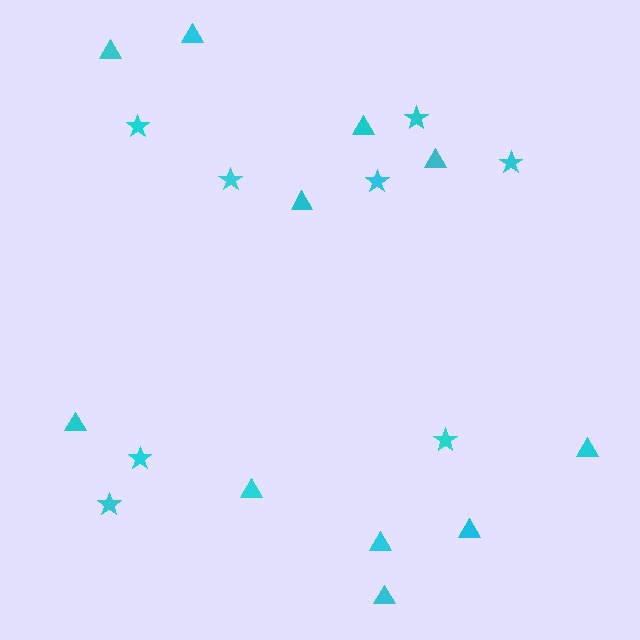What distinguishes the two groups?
There are 2 groups: one group of stars (8) and one group of triangles (11).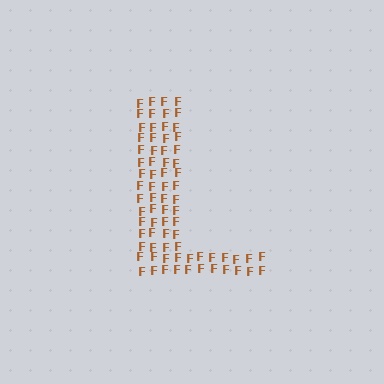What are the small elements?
The small elements are letter F's.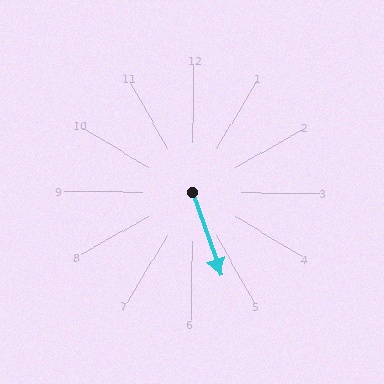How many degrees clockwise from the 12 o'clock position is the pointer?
Approximately 160 degrees.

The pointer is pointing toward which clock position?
Roughly 5 o'clock.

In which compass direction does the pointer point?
South.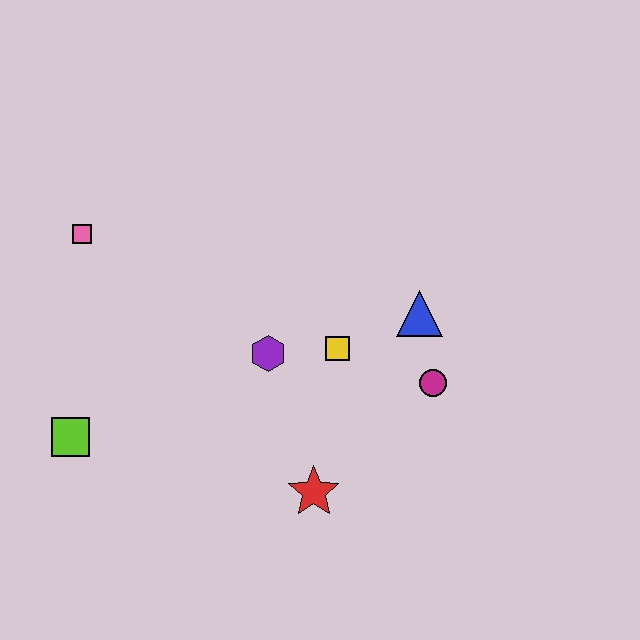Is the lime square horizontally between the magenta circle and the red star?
No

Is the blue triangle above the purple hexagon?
Yes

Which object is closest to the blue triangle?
The magenta circle is closest to the blue triangle.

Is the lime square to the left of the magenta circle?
Yes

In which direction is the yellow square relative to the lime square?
The yellow square is to the right of the lime square.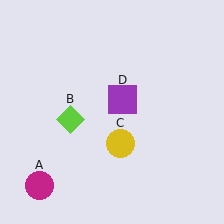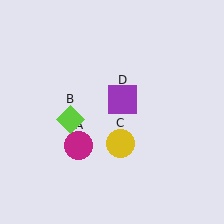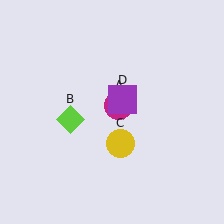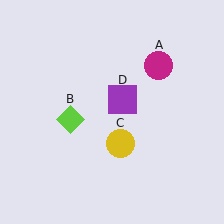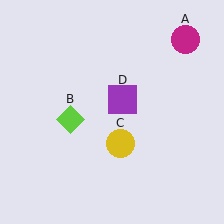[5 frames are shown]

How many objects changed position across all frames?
1 object changed position: magenta circle (object A).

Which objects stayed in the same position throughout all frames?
Lime diamond (object B) and yellow circle (object C) and purple square (object D) remained stationary.